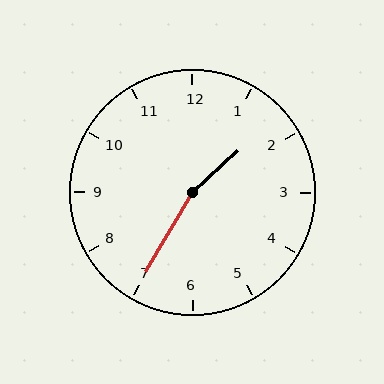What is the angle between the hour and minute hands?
Approximately 162 degrees.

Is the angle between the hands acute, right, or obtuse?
It is obtuse.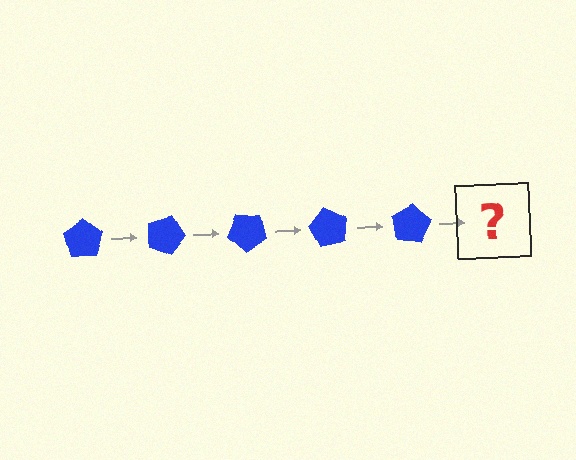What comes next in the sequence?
The next element should be a blue pentagon rotated 100 degrees.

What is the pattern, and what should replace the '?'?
The pattern is that the pentagon rotates 20 degrees each step. The '?' should be a blue pentagon rotated 100 degrees.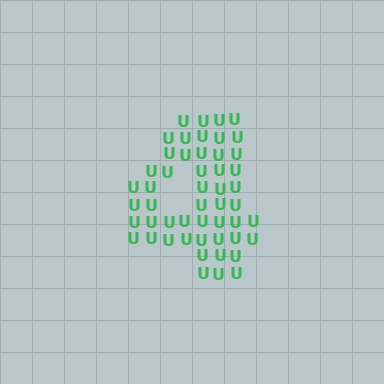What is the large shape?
The large shape is the digit 4.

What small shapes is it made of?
It is made of small letter U's.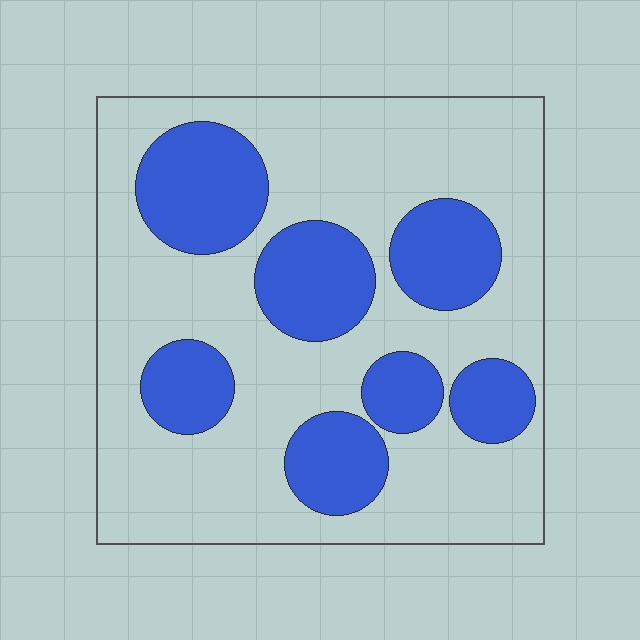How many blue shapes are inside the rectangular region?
7.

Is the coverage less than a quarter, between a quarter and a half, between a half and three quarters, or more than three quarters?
Between a quarter and a half.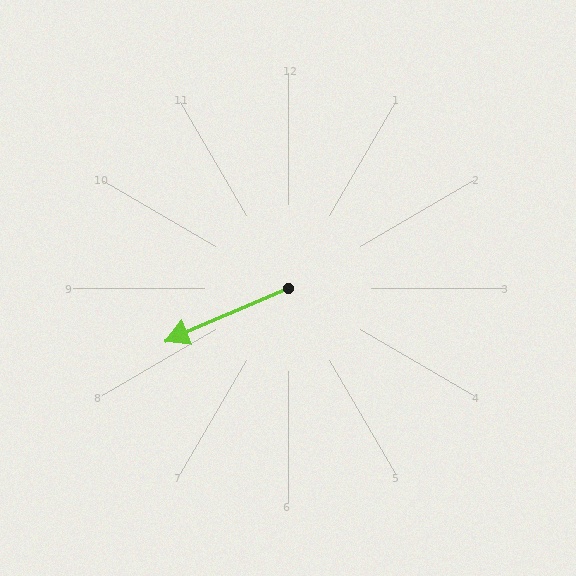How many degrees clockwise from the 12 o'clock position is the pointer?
Approximately 247 degrees.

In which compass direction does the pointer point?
Southwest.